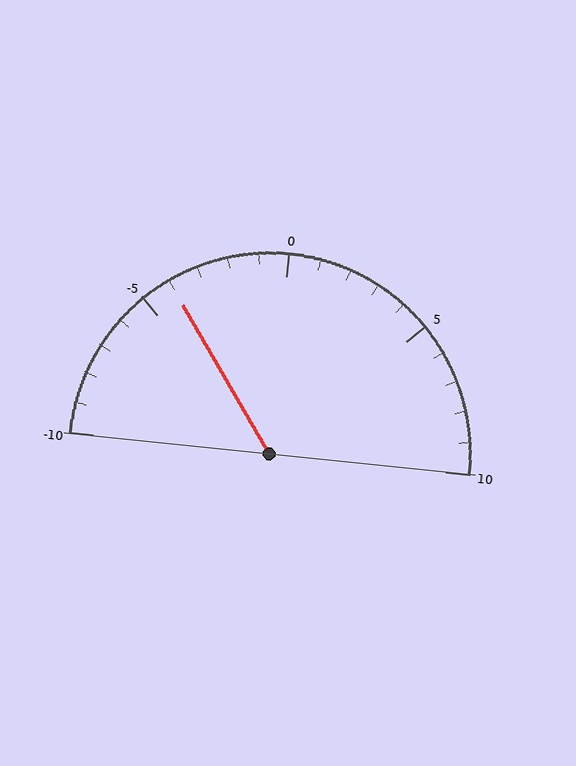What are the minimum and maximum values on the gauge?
The gauge ranges from -10 to 10.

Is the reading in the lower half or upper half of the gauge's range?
The reading is in the lower half of the range (-10 to 10).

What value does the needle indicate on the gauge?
The needle indicates approximately -4.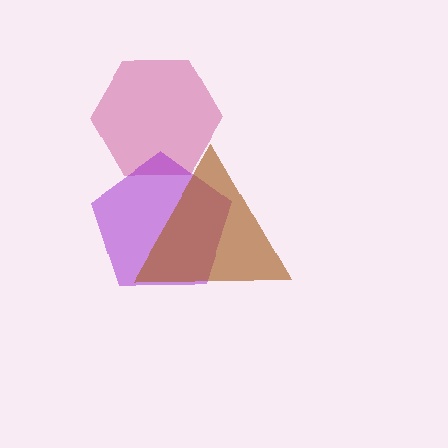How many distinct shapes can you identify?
There are 3 distinct shapes: a magenta hexagon, a purple pentagon, a brown triangle.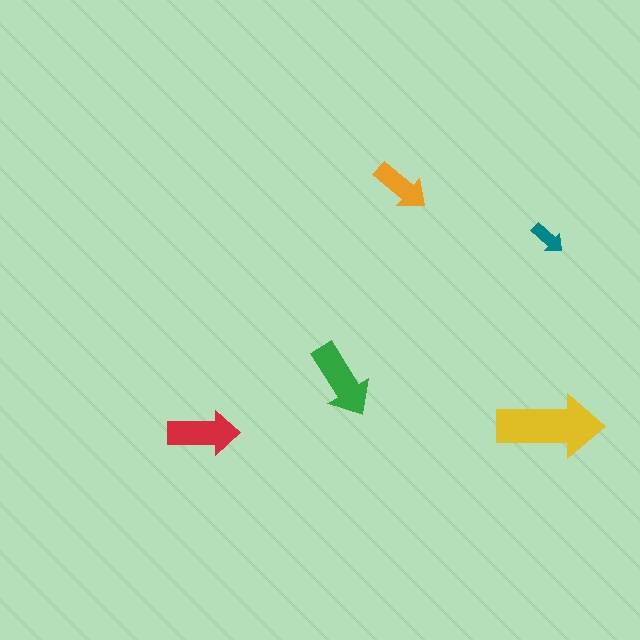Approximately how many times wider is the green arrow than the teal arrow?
About 2 times wider.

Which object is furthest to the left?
The red arrow is leftmost.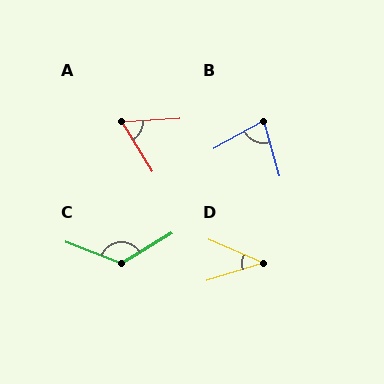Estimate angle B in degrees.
Approximately 76 degrees.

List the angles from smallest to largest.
D (40°), A (62°), B (76°), C (128°).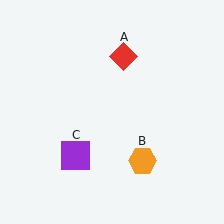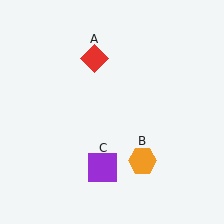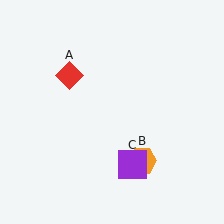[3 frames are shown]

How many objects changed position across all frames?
2 objects changed position: red diamond (object A), purple square (object C).